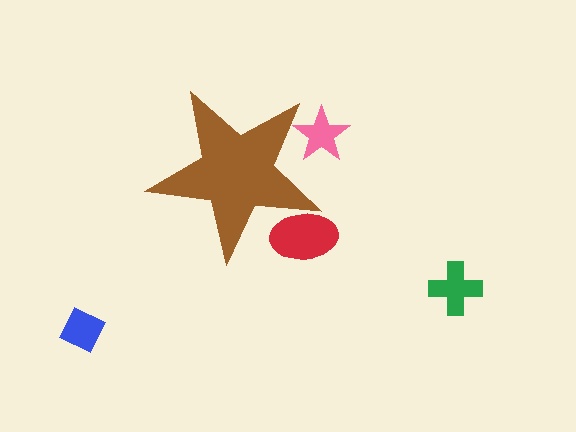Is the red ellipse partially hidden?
Yes, the red ellipse is partially hidden behind the brown star.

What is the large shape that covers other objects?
A brown star.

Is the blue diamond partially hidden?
No, the blue diamond is fully visible.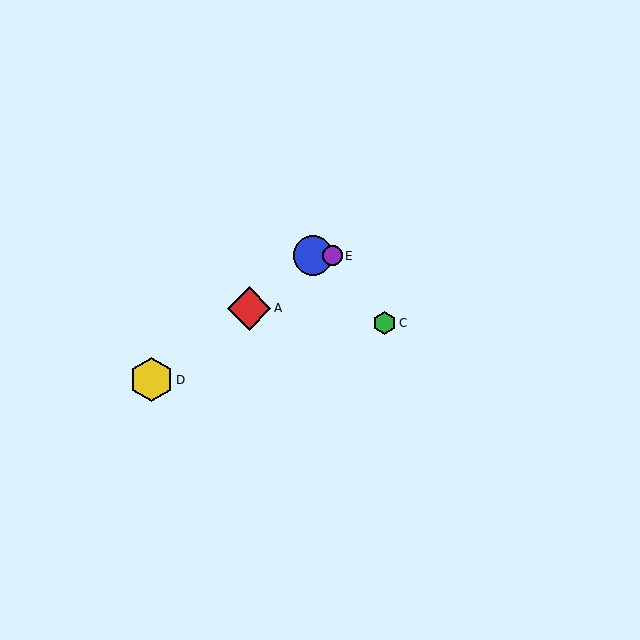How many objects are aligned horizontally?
2 objects (B, E) are aligned horizontally.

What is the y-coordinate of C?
Object C is at y≈323.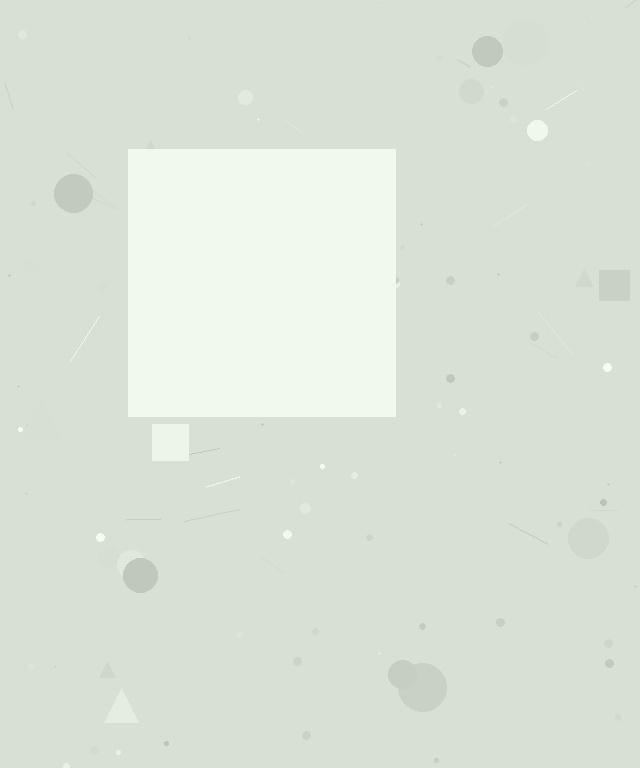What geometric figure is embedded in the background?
A square is embedded in the background.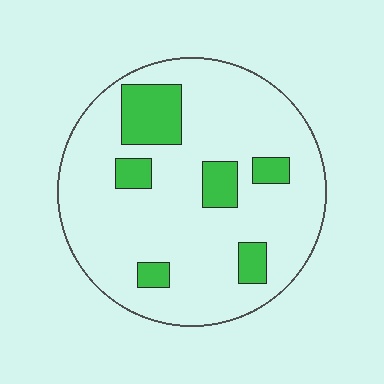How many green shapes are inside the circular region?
6.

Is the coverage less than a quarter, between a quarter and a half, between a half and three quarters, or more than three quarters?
Less than a quarter.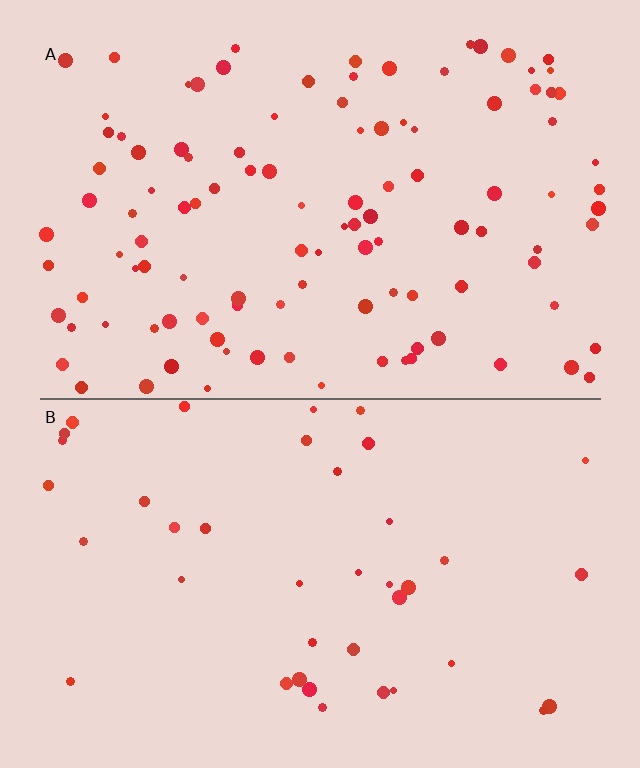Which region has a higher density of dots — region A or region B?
A (the top).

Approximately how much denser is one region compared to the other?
Approximately 2.8× — region A over region B.